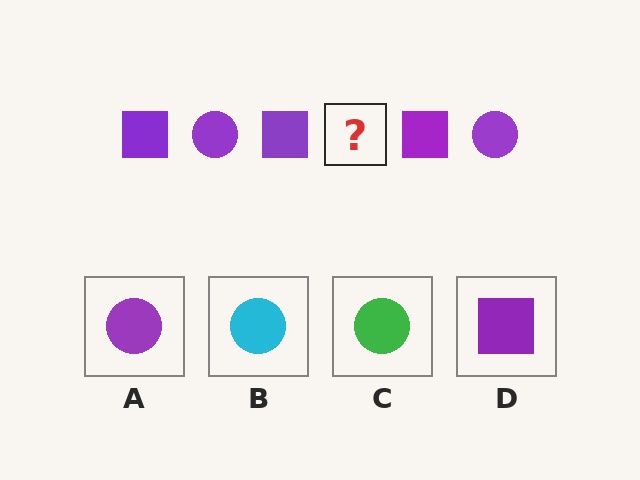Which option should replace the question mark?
Option A.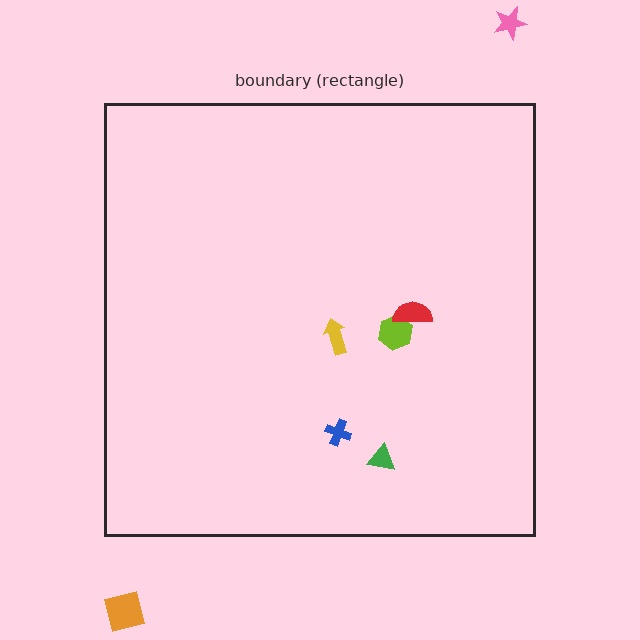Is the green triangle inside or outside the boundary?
Inside.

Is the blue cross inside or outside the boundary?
Inside.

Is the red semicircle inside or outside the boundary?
Inside.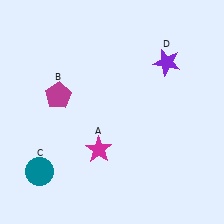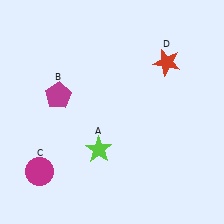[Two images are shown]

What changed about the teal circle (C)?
In Image 1, C is teal. In Image 2, it changed to magenta.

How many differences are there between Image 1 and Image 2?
There are 3 differences between the two images.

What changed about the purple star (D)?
In Image 1, D is purple. In Image 2, it changed to red.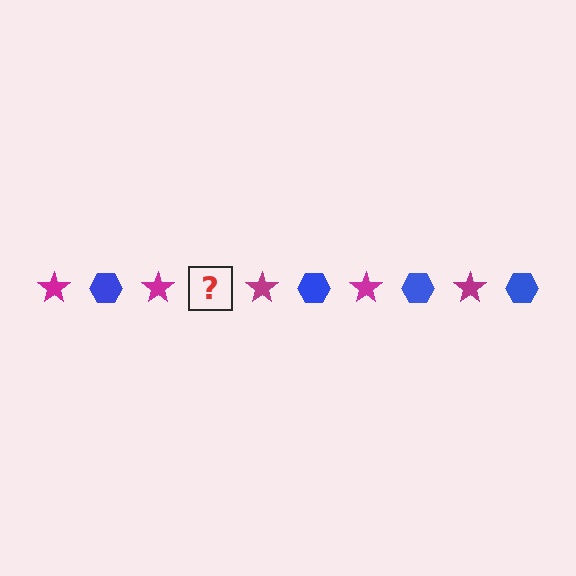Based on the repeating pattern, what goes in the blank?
The blank should be a blue hexagon.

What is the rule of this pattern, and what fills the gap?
The rule is that the pattern alternates between magenta star and blue hexagon. The gap should be filled with a blue hexagon.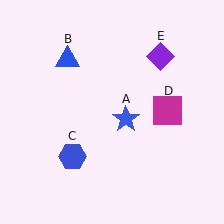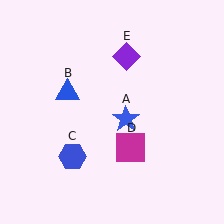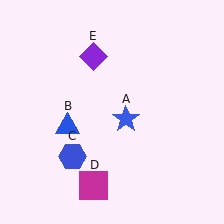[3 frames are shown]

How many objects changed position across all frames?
3 objects changed position: blue triangle (object B), magenta square (object D), purple diamond (object E).